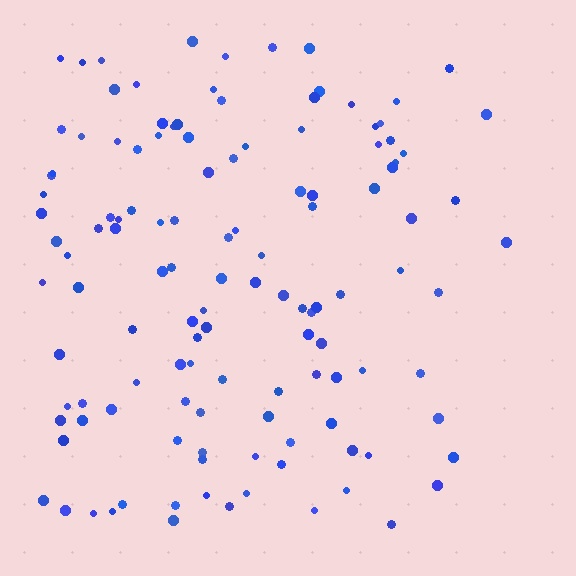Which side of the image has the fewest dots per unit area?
The right.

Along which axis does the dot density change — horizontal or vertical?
Horizontal.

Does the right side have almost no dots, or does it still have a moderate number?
Still a moderate number, just noticeably fewer than the left.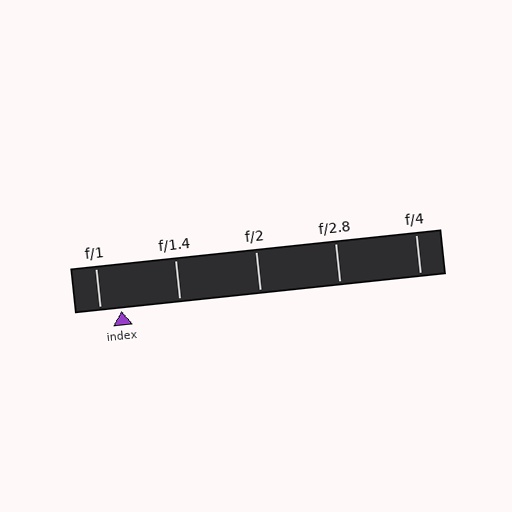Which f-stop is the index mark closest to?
The index mark is closest to f/1.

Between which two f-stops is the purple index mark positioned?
The index mark is between f/1 and f/1.4.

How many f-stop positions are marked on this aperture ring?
There are 5 f-stop positions marked.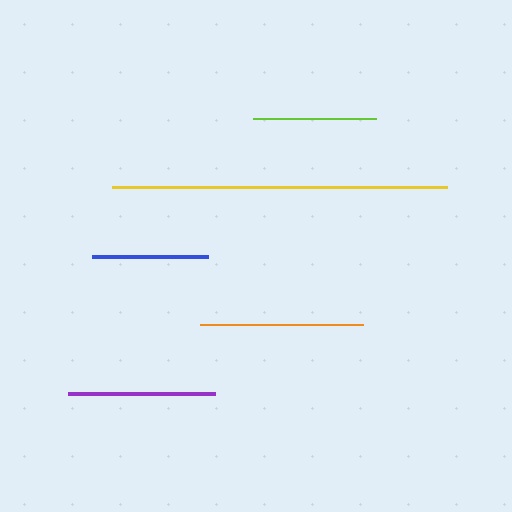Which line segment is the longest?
The yellow line is the longest at approximately 335 pixels.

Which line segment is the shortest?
The blue line is the shortest at approximately 115 pixels.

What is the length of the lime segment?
The lime segment is approximately 123 pixels long.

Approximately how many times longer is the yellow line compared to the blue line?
The yellow line is approximately 2.9 times the length of the blue line.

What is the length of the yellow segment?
The yellow segment is approximately 335 pixels long.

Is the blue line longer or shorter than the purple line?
The purple line is longer than the blue line.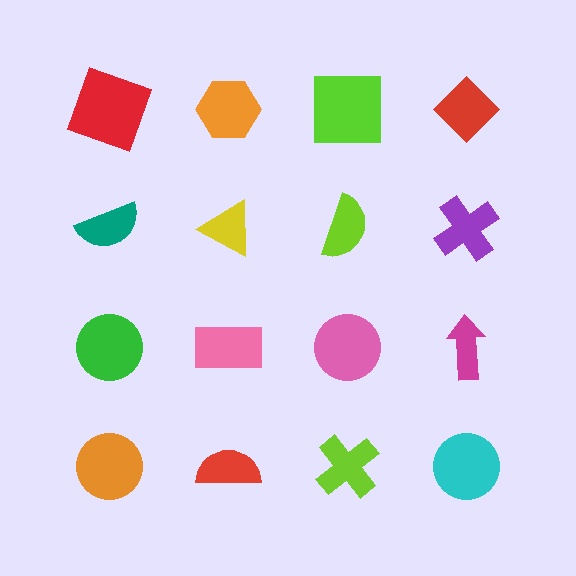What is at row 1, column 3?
A lime square.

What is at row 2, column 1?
A teal semicircle.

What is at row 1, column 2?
An orange hexagon.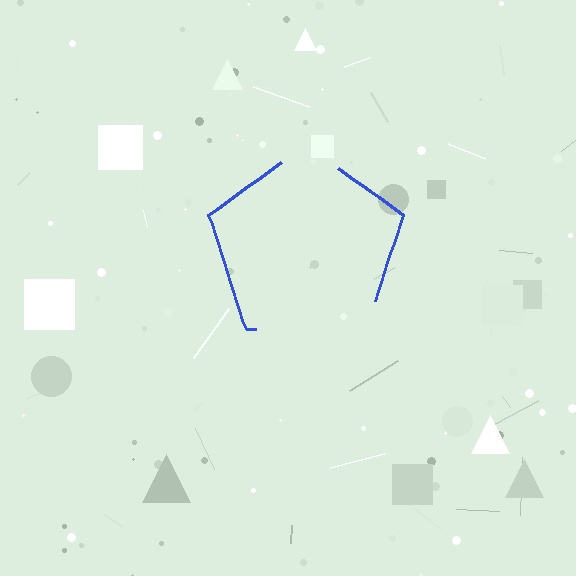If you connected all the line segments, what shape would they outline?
They would outline a pentagon.